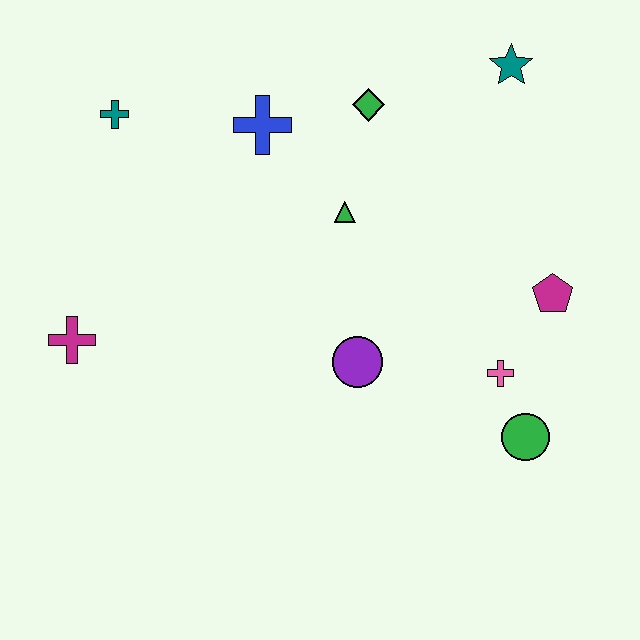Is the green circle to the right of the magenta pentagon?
No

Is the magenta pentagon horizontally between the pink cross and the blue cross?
No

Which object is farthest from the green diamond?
The magenta cross is farthest from the green diamond.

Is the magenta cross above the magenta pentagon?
No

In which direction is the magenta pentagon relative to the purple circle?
The magenta pentagon is to the right of the purple circle.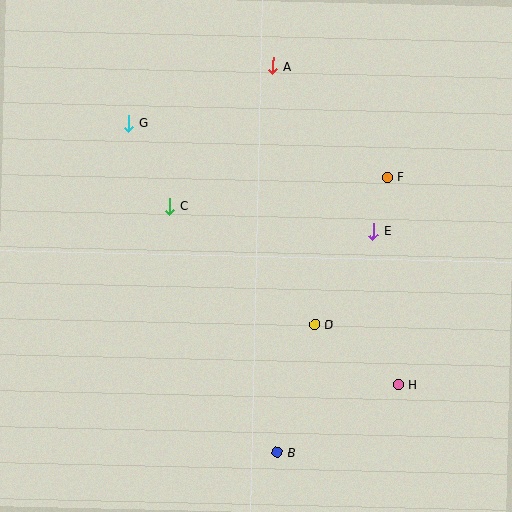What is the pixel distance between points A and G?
The distance between A and G is 155 pixels.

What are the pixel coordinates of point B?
Point B is at (277, 452).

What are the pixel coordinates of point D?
Point D is at (315, 325).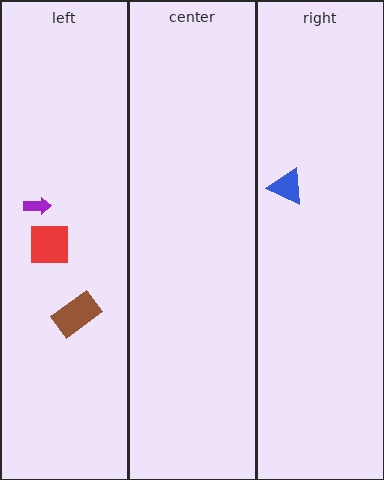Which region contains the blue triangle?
The right region.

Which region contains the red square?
The left region.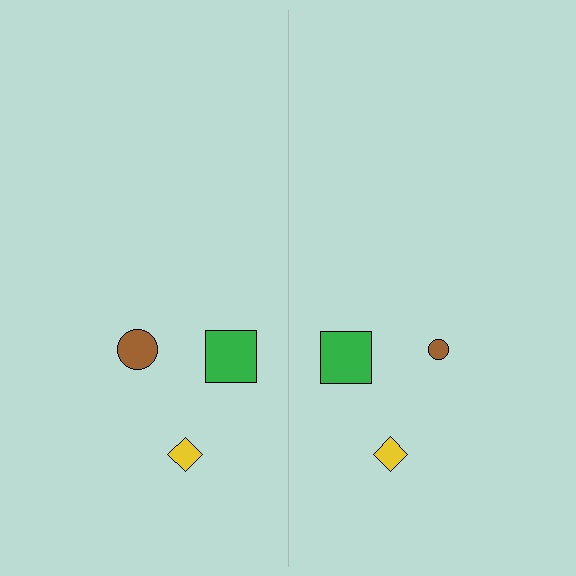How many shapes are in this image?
There are 6 shapes in this image.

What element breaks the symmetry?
The brown circle on the right side has a different size than its mirror counterpart.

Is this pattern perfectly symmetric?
No, the pattern is not perfectly symmetric. The brown circle on the right side has a different size than its mirror counterpart.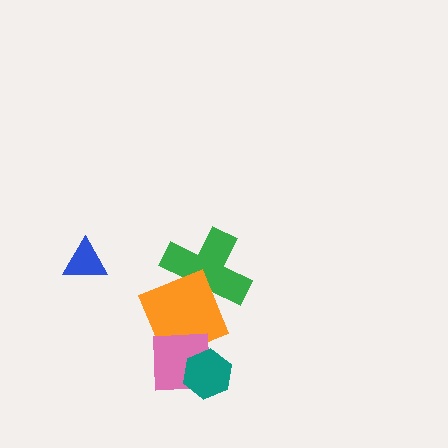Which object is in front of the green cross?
The orange diamond is in front of the green cross.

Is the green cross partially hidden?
Yes, it is partially covered by another shape.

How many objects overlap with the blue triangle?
0 objects overlap with the blue triangle.